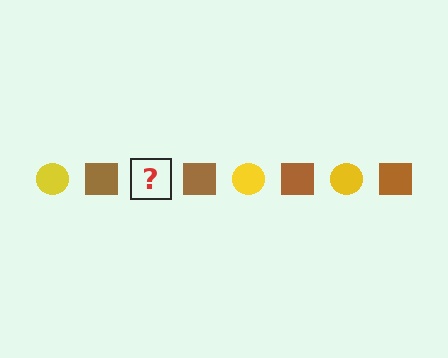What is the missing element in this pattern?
The missing element is a yellow circle.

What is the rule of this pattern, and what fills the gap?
The rule is that the pattern alternates between yellow circle and brown square. The gap should be filled with a yellow circle.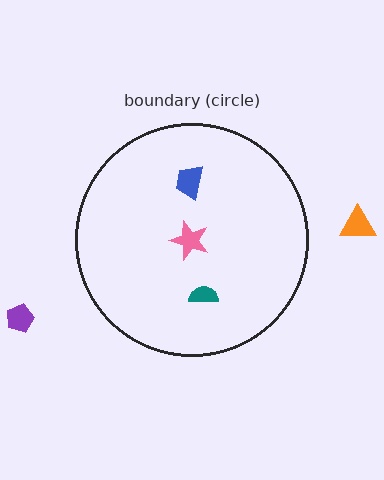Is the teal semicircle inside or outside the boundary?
Inside.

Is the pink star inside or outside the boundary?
Inside.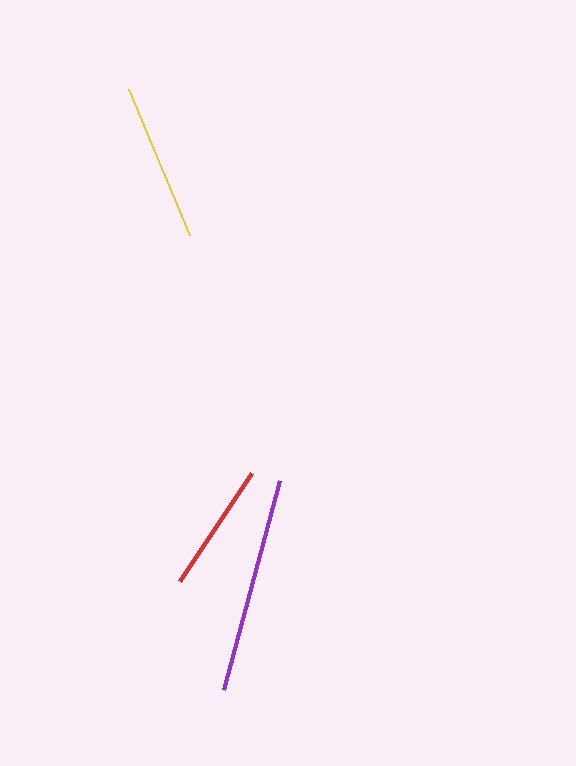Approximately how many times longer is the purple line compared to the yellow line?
The purple line is approximately 1.4 times the length of the yellow line.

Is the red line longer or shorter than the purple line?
The purple line is longer than the red line.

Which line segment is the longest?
The purple line is the longest at approximately 216 pixels.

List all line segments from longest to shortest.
From longest to shortest: purple, yellow, red.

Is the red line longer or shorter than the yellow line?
The yellow line is longer than the red line.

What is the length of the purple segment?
The purple segment is approximately 216 pixels long.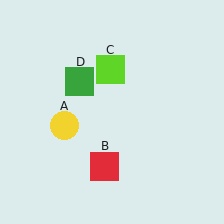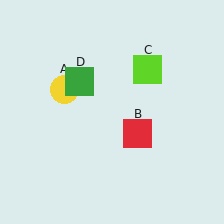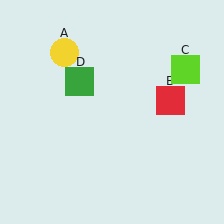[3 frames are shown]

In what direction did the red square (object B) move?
The red square (object B) moved up and to the right.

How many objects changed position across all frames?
3 objects changed position: yellow circle (object A), red square (object B), lime square (object C).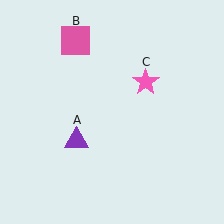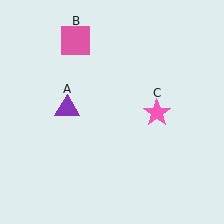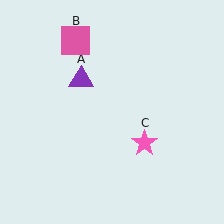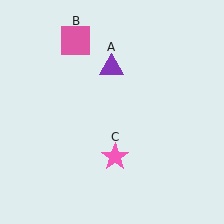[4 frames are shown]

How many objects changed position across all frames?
2 objects changed position: purple triangle (object A), pink star (object C).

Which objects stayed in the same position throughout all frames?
Pink square (object B) remained stationary.